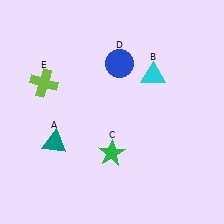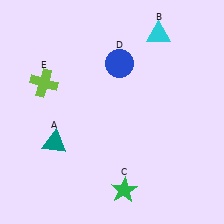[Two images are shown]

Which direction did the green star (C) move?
The green star (C) moved down.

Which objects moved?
The objects that moved are: the cyan triangle (B), the green star (C).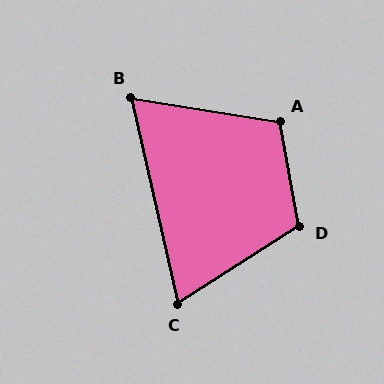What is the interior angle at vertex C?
Approximately 70 degrees (acute).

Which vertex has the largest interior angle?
D, at approximately 112 degrees.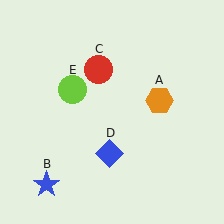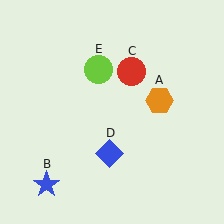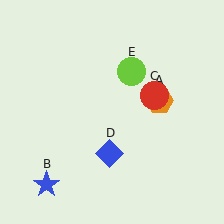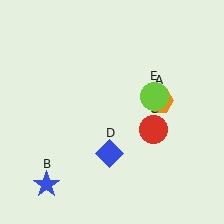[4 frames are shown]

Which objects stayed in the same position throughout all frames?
Orange hexagon (object A) and blue star (object B) and blue diamond (object D) remained stationary.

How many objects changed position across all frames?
2 objects changed position: red circle (object C), lime circle (object E).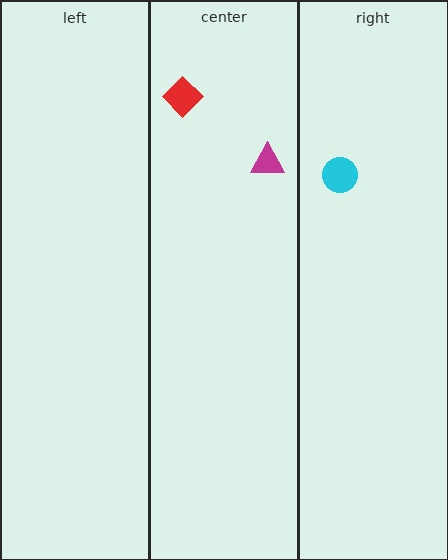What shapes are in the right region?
The cyan circle.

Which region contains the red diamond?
The center region.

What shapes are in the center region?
The red diamond, the magenta triangle.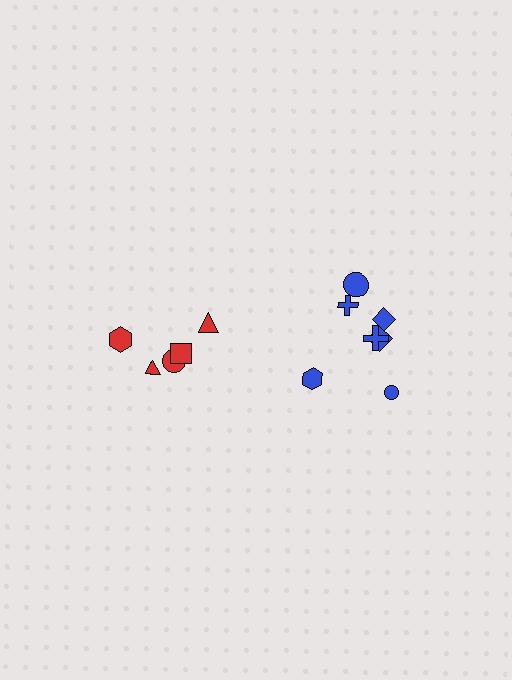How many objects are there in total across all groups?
There are 12 objects.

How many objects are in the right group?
There are 7 objects.